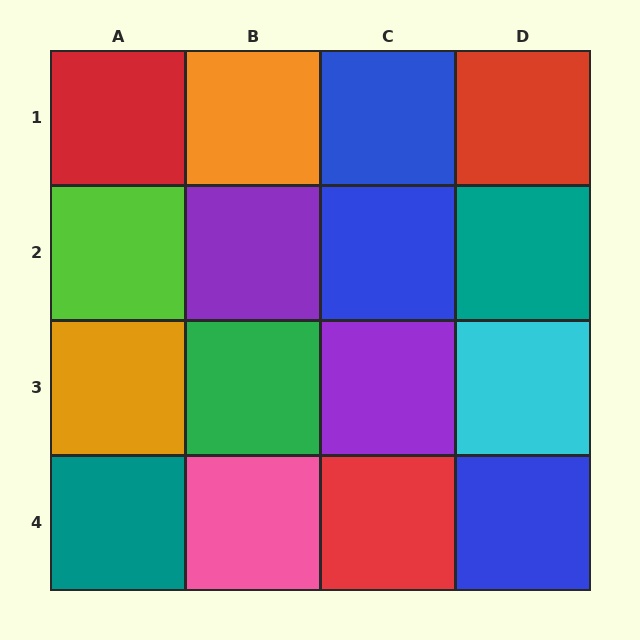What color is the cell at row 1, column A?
Red.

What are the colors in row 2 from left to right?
Lime, purple, blue, teal.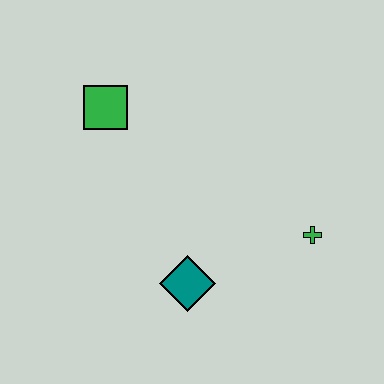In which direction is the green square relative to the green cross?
The green square is to the left of the green cross.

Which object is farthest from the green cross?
The green square is farthest from the green cross.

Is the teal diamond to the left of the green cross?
Yes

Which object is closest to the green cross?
The teal diamond is closest to the green cross.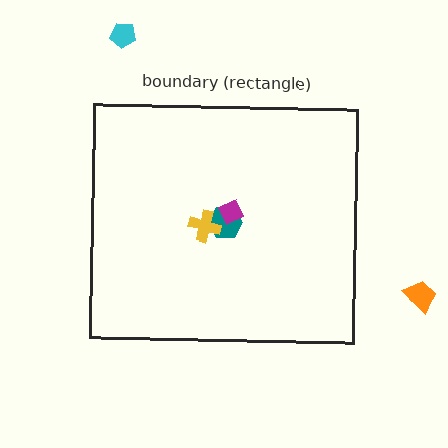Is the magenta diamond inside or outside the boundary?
Inside.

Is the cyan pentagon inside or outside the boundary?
Outside.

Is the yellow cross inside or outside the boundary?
Inside.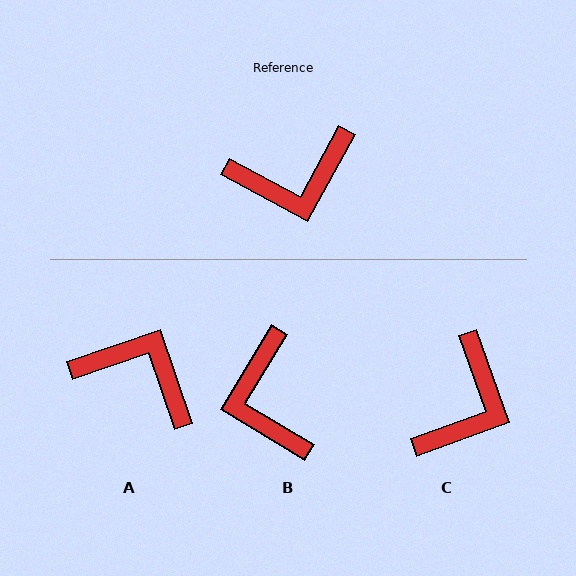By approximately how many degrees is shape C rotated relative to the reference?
Approximately 48 degrees counter-clockwise.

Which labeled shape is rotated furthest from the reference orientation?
A, about 137 degrees away.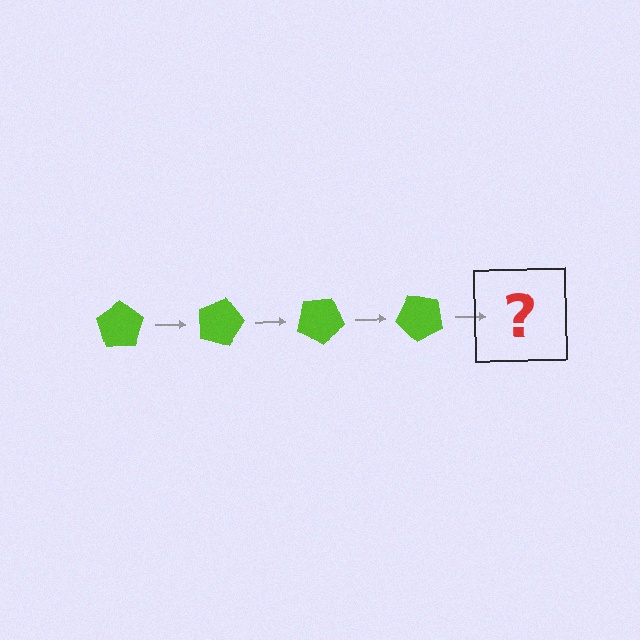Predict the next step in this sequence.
The next step is a lime pentagon rotated 60 degrees.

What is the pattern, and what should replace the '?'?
The pattern is that the pentagon rotates 15 degrees each step. The '?' should be a lime pentagon rotated 60 degrees.